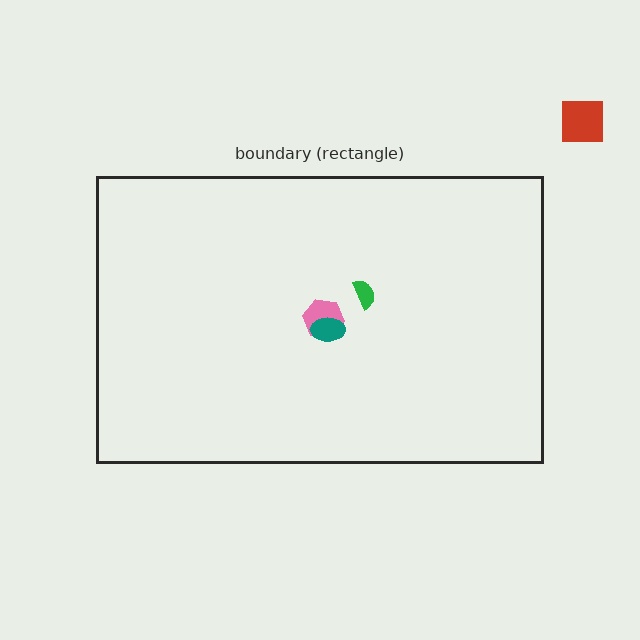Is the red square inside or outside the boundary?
Outside.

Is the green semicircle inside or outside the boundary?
Inside.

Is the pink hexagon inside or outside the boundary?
Inside.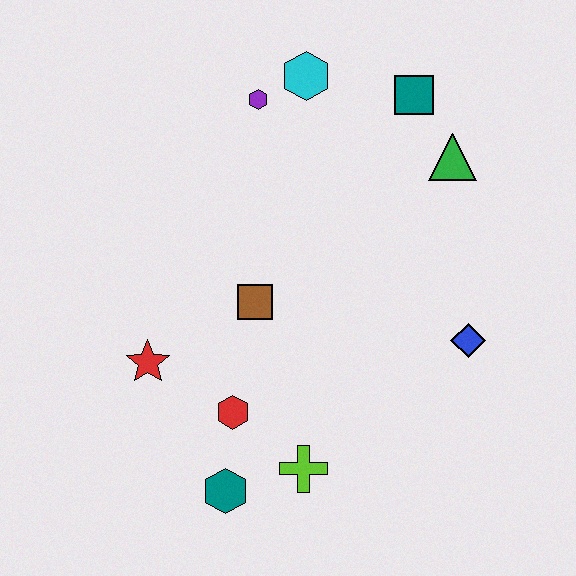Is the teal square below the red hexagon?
No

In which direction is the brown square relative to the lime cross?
The brown square is above the lime cross.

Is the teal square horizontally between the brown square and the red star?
No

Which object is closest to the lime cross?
The teal hexagon is closest to the lime cross.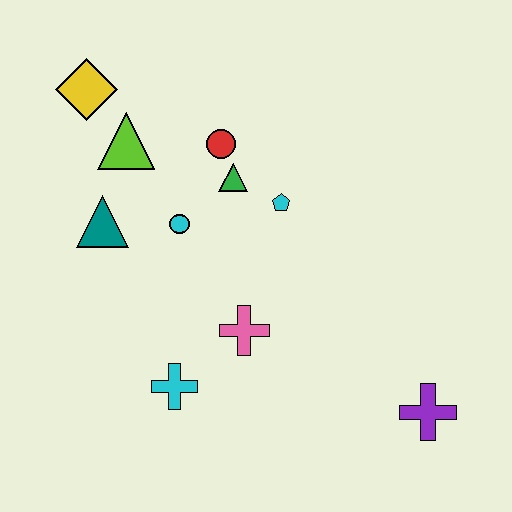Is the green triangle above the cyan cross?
Yes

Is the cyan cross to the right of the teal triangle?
Yes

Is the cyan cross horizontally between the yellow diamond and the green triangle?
Yes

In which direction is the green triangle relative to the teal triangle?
The green triangle is to the right of the teal triangle.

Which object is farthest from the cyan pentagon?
The purple cross is farthest from the cyan pentagon.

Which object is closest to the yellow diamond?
The lime triangle is closest to the yellow diamond.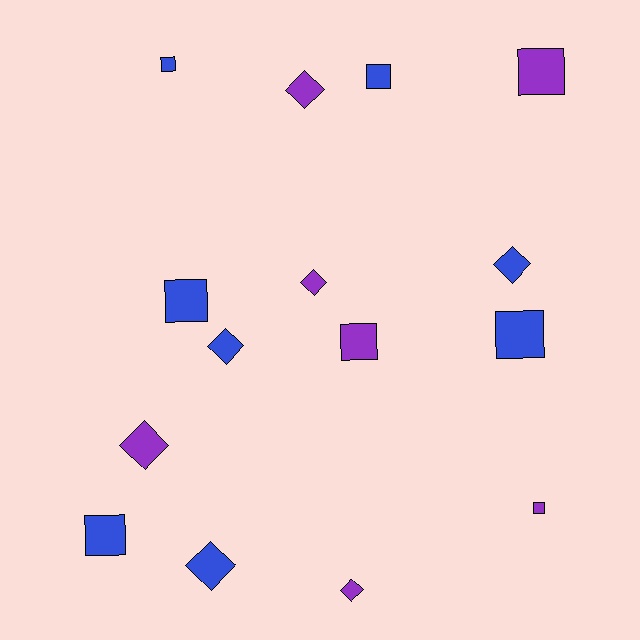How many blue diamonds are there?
There are 3 blue diamonds.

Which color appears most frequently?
Blue, with 8 objects.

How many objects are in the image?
There are 15 objects.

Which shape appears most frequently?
Square, with 8 objects.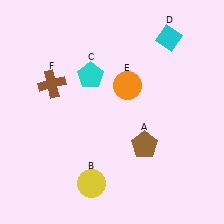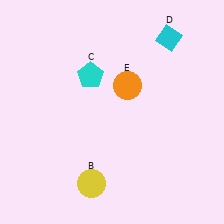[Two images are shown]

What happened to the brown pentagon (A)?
The brown pentagon (A) was removed in Image 2. It was in the bottom-right area of Image 1.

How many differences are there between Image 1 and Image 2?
There are 2 differences between the two images.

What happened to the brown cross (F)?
The brown cross (F) was removed in Image 2. It was in the top-left area of Image 1.